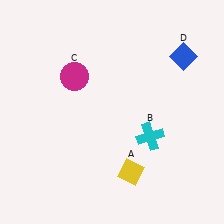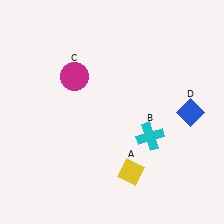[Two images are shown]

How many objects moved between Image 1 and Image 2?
1 object moved between the two images.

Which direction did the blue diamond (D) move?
The blue diamond (D) moved down.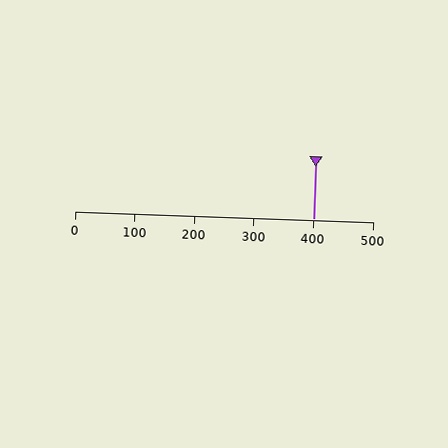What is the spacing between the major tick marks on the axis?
The major ticks are spaced 100 apart.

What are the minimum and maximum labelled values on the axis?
The axis runs from 0 to 500.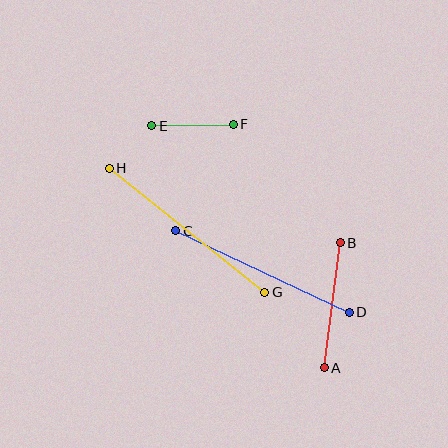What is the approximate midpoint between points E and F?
The midpoint is at approximately (192, 125) pixels.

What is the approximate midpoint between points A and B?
The midpoint is at approximately (332, 305) pixels.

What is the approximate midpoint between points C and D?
The midpoint is at approximately (262, 272) pixels.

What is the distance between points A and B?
The distance is approximately 126 pixels.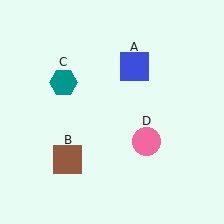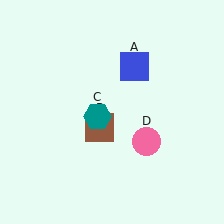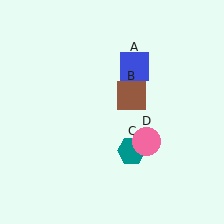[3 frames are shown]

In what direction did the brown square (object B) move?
The brown square (object B) moved up and to the right.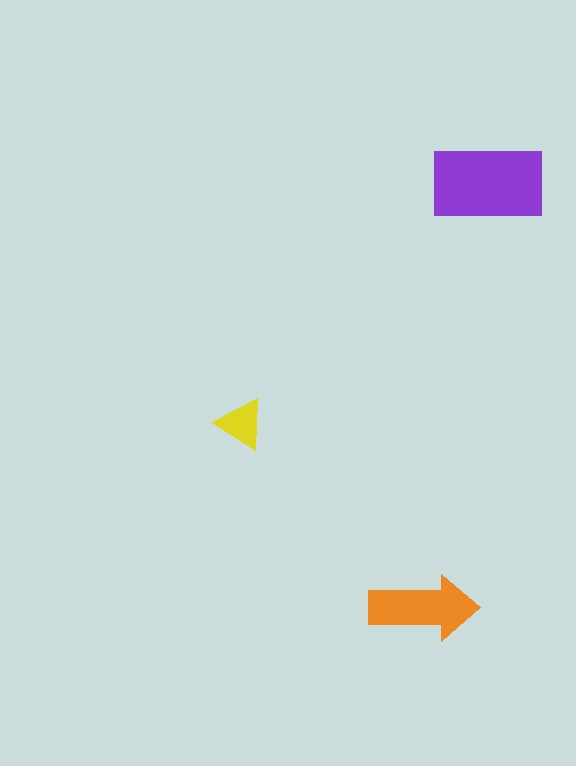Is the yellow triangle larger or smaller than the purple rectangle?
Smaller.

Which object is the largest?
The purple rectangle.